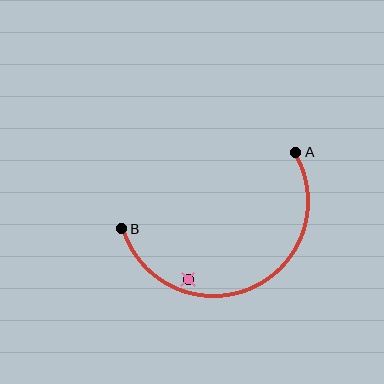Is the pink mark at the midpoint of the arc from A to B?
No — the pink mark does not lie on the arc at all. It sits slightly inside the curve.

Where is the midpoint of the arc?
The arc midpoint is the point on the curve farthest from the straight line joining A and B. It sits below that line.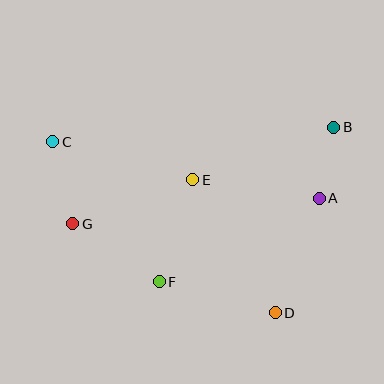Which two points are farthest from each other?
Points B and C are farthest from each other.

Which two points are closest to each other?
Points A and B are closest to each other.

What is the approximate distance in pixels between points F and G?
The distance between F and G is approximately 104 pixels.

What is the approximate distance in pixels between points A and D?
The distance between A and D is approximately 123 pixels.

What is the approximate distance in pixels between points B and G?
The distance between B and G is approximately 278 pixels.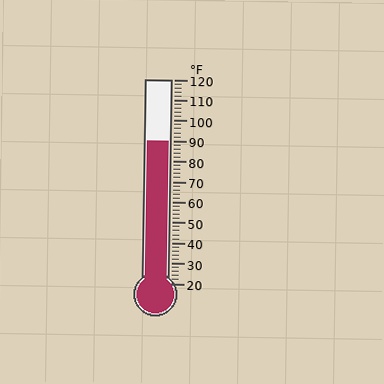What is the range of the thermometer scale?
The thermometer scale ranges from 20°F to 120°F.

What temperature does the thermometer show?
The thermometer shows approximately 90°F.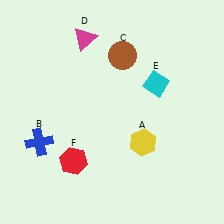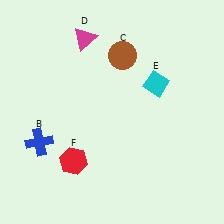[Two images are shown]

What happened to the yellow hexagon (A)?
The yellow hexagon (A) was removed in Image 2. It was in the bottom-right area of Image 1.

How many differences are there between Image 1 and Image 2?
There is 1 difference between the two images.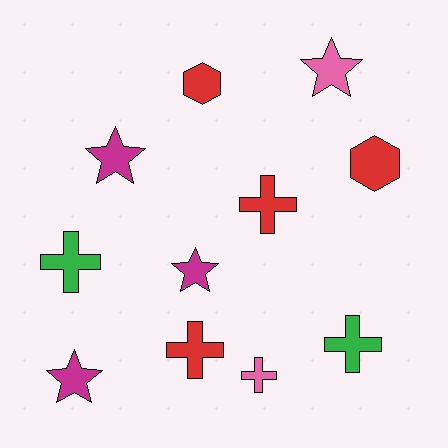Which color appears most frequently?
Red, with 4 objects.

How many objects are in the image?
There are 11 objects.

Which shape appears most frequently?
Cross, with 5 objects.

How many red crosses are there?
There are 2 red crosses.